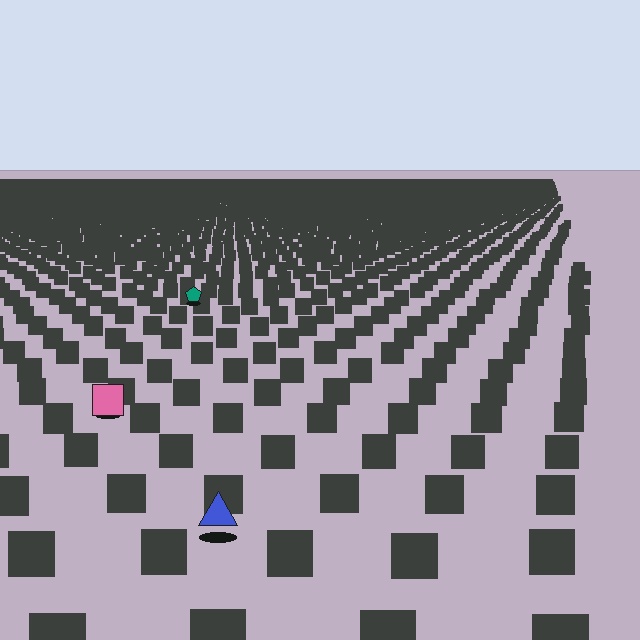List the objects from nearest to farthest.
From nearest to farthest: the blue triangle, the pink square, the teal pentagon.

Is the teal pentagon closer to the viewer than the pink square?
No. The pink square is closer — you can tell from the texture gradient: the ground texture is coarser near it.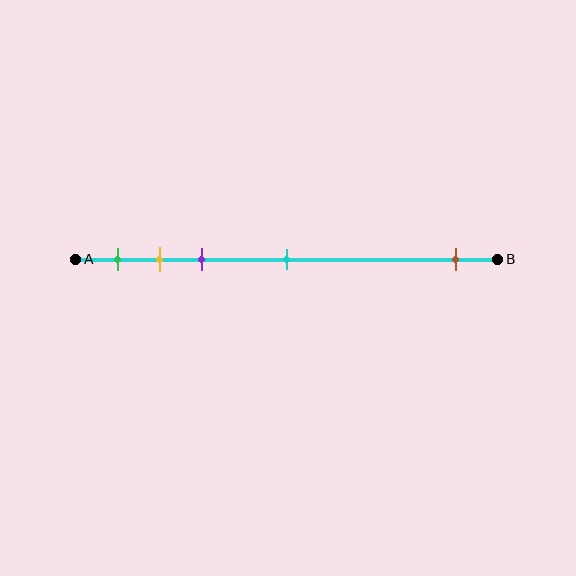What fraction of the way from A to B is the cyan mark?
The cyan mark is approximately 50% (0.5) of the way from A to B.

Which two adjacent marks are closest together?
The yellow and purple marks are the closest adjacent pair.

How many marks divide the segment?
There are 5 marks dividing the segment.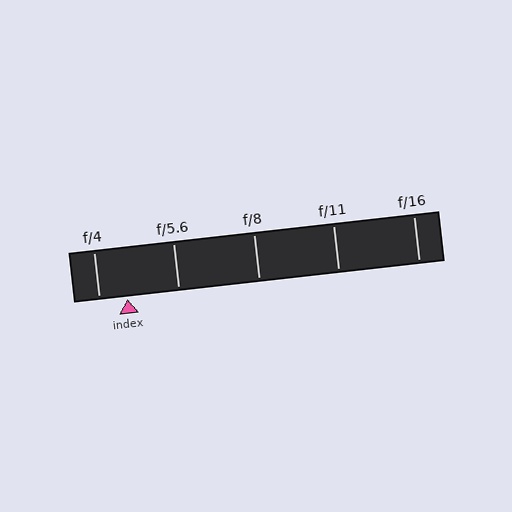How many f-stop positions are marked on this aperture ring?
There are 5 f-stop positions marked.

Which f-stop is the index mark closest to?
The index mark is closest to f/4.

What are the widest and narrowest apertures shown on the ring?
The widest aperture shown is f/4 and the narrowest is f/16.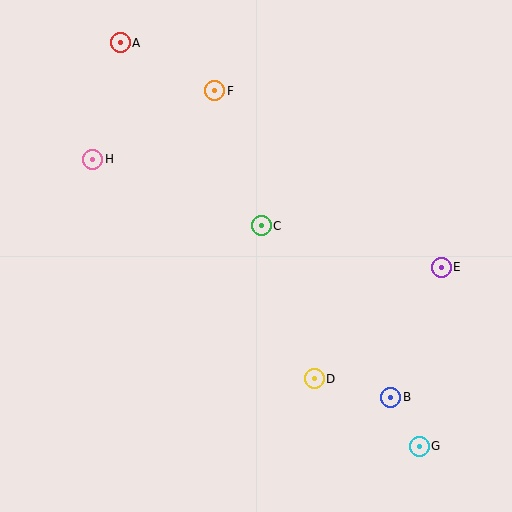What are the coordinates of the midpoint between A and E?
The midpoint between A and E is at (281, 155).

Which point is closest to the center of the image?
Point C at (261, 226) is closest to the center.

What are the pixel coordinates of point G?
Point G is at (419, 446).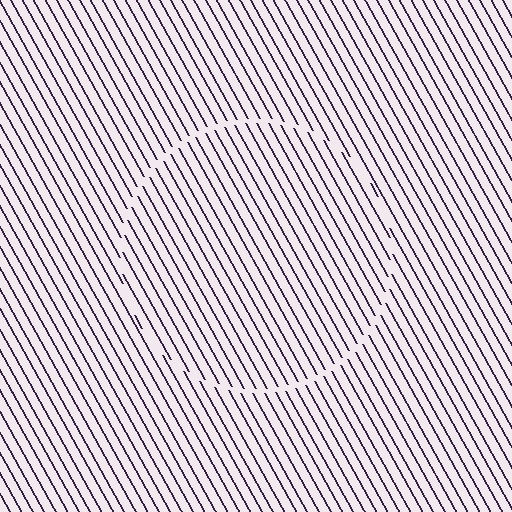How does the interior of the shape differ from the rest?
The interior of the shape contains the same grating, shifted by half a period — the contour is defined by the phase discontinuity where line-ends from the inner and outer gratings abut.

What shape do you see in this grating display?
An illusory circle. The interior of the shape contains the same grating, shifted by half a period — the contour is defined by the phase discontinuity where line-ends from the inner and outer gratings abut.